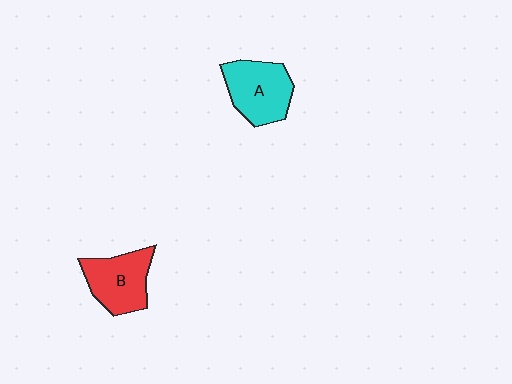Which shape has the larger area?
Shape A (cyan).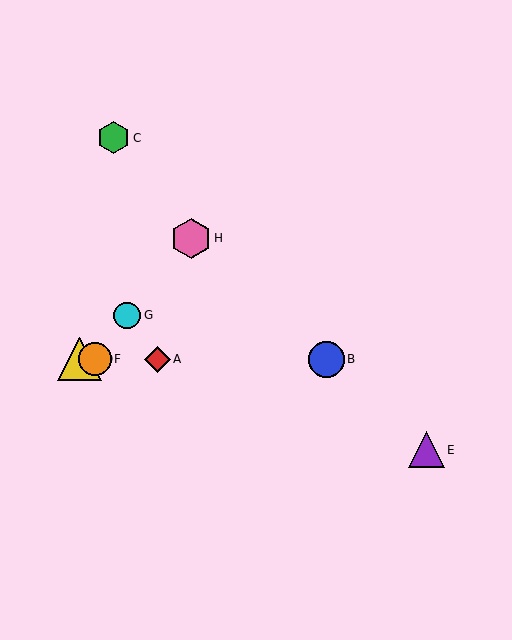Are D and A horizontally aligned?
Yes, both are at y≈359.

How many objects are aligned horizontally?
4 objects (A, B, D, F) are aligned horizontally.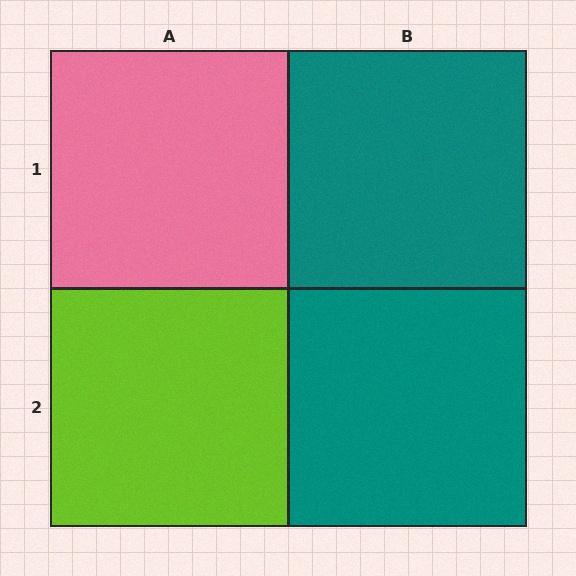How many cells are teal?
2 cells are teal.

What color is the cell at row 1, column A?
Pink.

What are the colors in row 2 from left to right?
Lime, teal.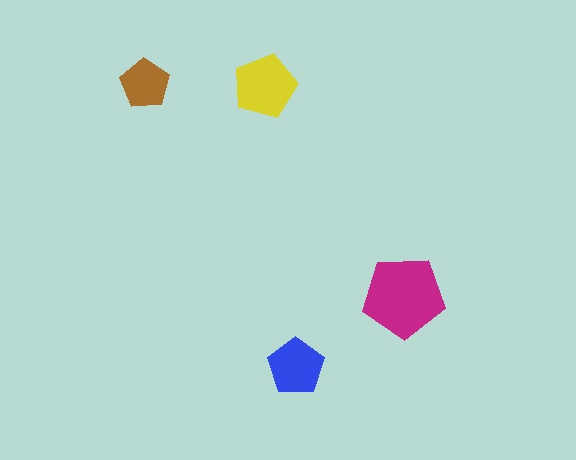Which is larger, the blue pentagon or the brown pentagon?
The blue one.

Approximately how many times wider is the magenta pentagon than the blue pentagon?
About 1.5 times wider.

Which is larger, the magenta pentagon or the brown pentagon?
The magenta one.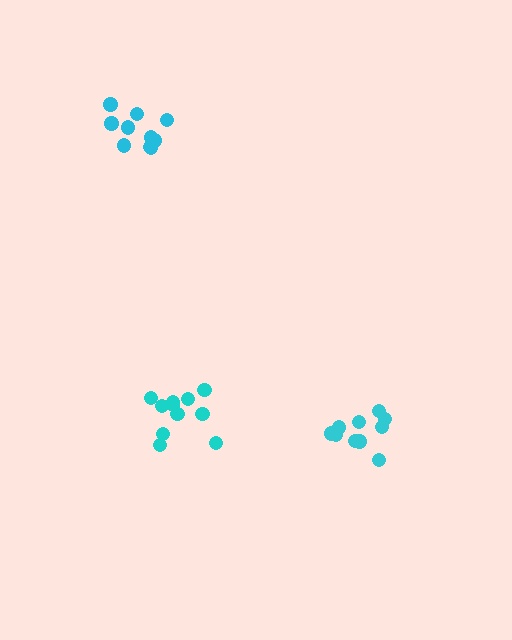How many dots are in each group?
Group 1: 11 dots, Group 2: 10 dots, Group 3: 10 dots (31 total).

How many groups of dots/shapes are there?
There are 3 groups.